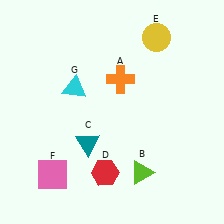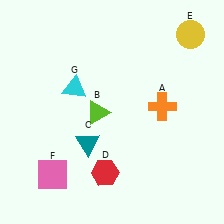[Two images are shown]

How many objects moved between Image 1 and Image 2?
3 objects moved between the two images.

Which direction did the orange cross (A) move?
The orange cross (A) moved right.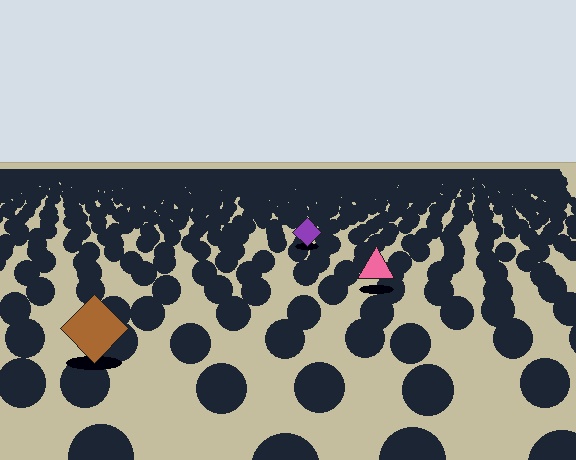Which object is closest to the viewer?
The brown diamond is closest. The texture marks near it are larger and more spread out.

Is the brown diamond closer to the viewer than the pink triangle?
Yes. The brown diamond is closer — you can tell from the texture gradient: the ground texture is coarser near it.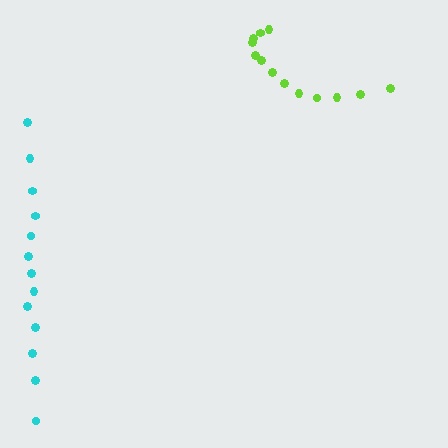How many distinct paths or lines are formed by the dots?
There are 2 distinct paths.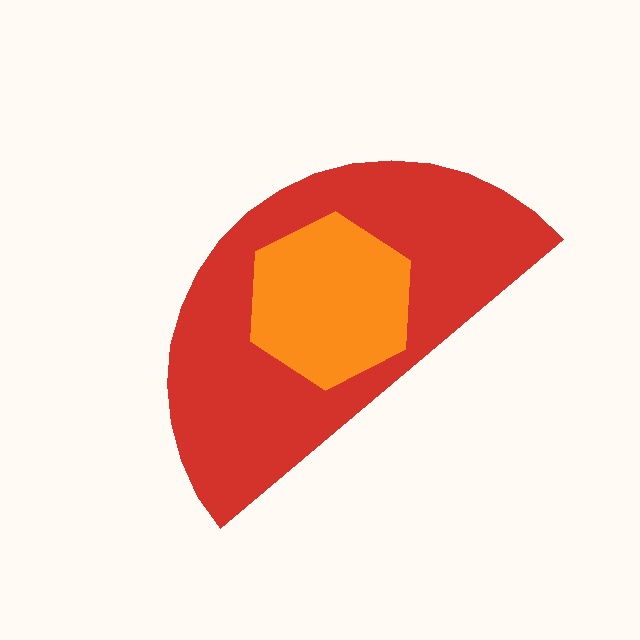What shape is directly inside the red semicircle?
The orange hexagon.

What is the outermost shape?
The red semicircle.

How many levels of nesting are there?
2.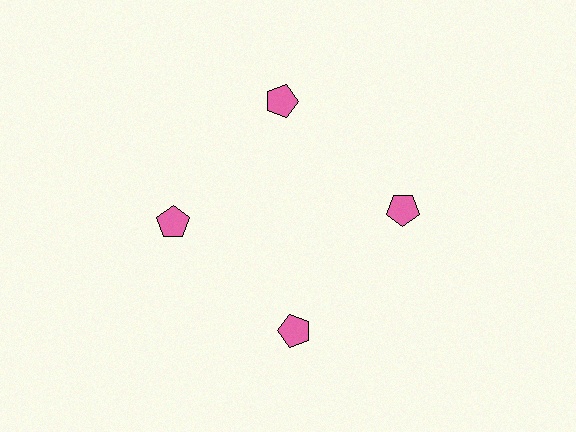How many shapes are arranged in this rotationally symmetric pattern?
There are 4 shapes, arranged in 4 groups of 1.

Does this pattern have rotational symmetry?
Yes, this pattern has 4-fold rotational symmetry. It looks the same after rotating 90 degrees around the center.